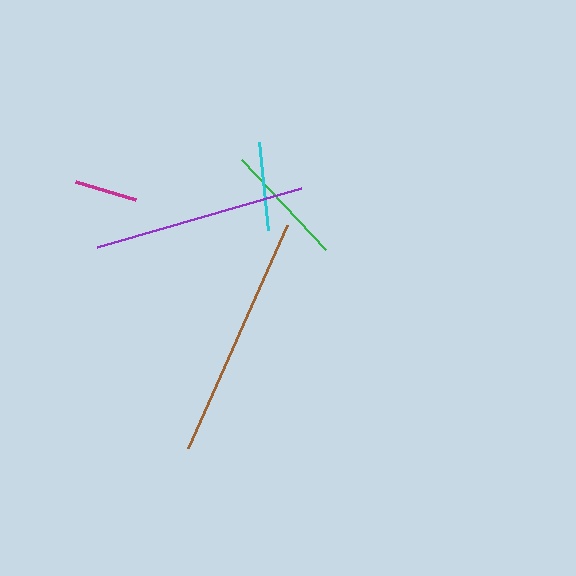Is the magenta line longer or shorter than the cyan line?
The cyan line is longer than the magenta line.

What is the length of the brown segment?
The brown segment is approximately 244 pixels long.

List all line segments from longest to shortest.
From longest to shortest: brown, purple, green, cyan, magenta.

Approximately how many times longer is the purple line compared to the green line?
The purple line is approximately 1.7 times the length of the green line.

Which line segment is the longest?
The brown line is the longest at approximately 244 pixels.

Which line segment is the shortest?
The magenta line is the shortest at approximately 63 pixels.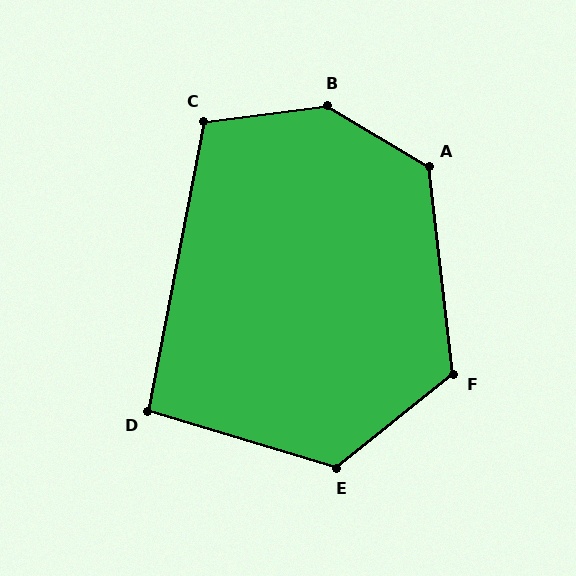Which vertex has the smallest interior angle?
D, at approximately 96 degrees.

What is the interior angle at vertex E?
Approximately 124 degrees (obtuse).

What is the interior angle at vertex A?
Approximately 127 degrees (obtuse).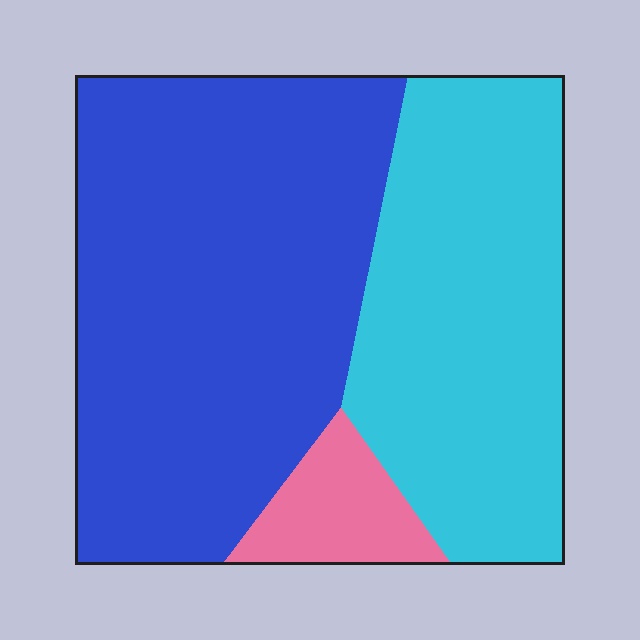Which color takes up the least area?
Pink, at roughly 10%.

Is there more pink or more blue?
Blue.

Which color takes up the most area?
Blue, at roughly 55%.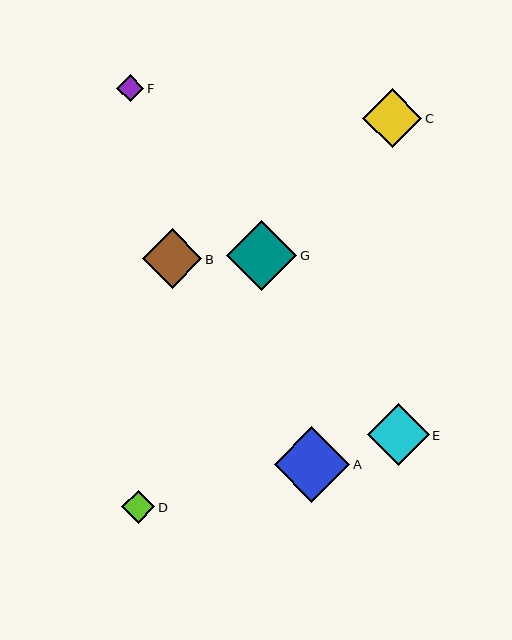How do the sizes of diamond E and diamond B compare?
Diamond E and diamond B are approximately the same size.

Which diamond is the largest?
Diamond A is the largest with a size of approximately 76 pixels.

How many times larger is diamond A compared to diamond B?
Diamond A is approximately 1.3 times the size of diamond B.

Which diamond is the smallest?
Diamond F is the smallest with a size of approximately 27 pixels.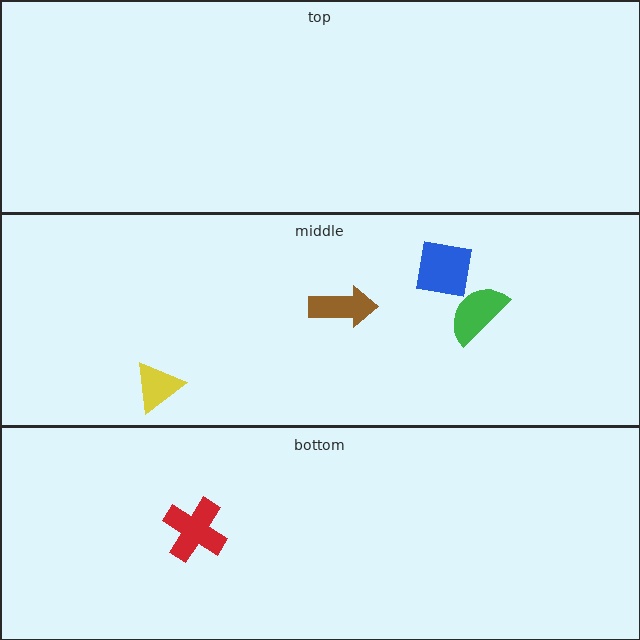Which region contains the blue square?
The middle region.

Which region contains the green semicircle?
The middle region.